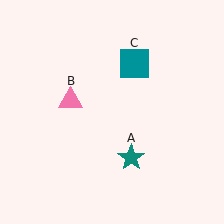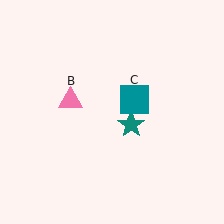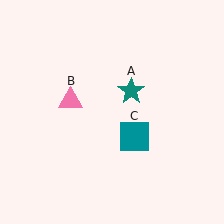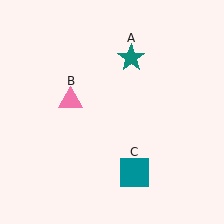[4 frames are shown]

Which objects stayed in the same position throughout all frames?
Pink triangle (object B) remained stationary.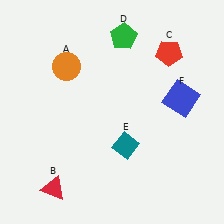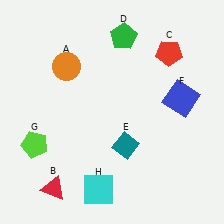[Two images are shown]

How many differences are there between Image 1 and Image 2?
There are 2 differences between the two images.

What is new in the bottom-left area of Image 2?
A cyan square (H) was added in the bottom-left area of Image 2.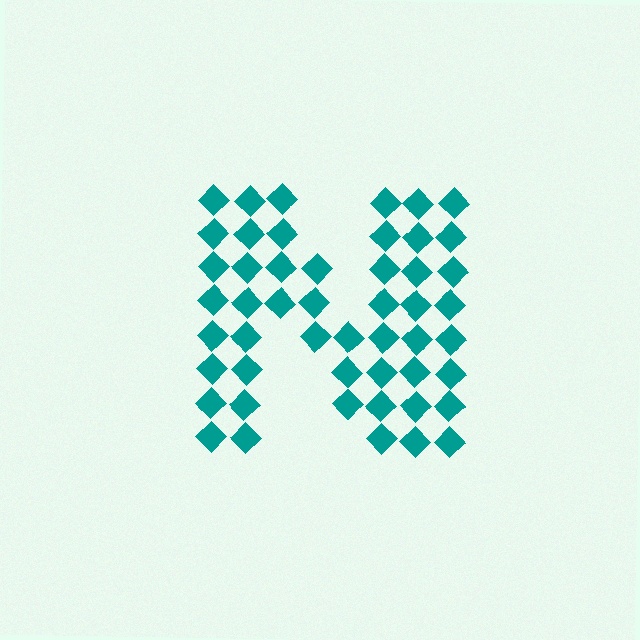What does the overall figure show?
The overall figure shows the letter N.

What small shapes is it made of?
It is made of small diamonds.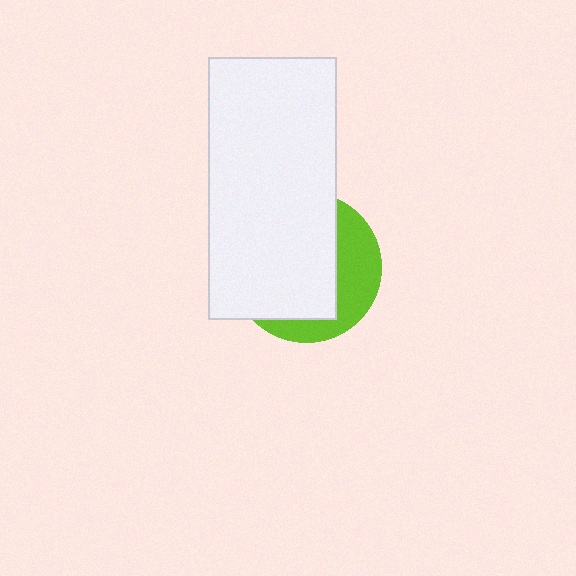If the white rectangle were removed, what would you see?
You would see the complete lime circle.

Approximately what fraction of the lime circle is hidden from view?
Roughly 67% of the lime circle is hidden behind the white rectangle.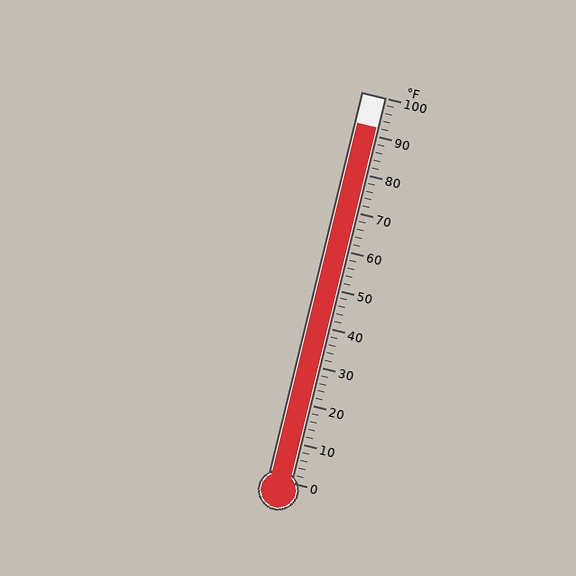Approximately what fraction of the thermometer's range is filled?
The thermometer is filled to approximately 90% of its range.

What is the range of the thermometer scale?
The thermometer scale ranges from 0°F to 100°F.